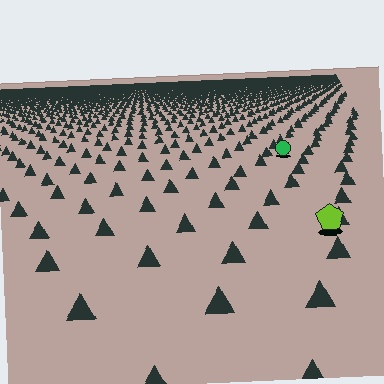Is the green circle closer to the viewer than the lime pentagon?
No. The lime pentagon is closer — you can tell from the texture gradient: the ground texture is coarser near it.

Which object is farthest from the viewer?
The green circle is farthest from the viewer. It appears smaller and the ground texture around it is denser.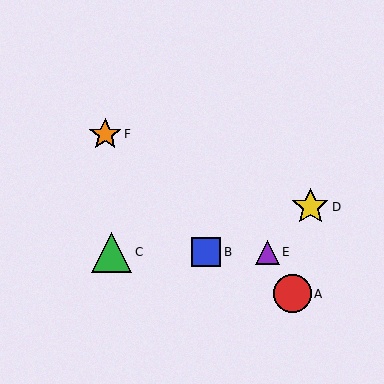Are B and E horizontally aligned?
Yes, both are at y≈252.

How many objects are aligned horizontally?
3 objects (B, C, E) are aligned horizontally.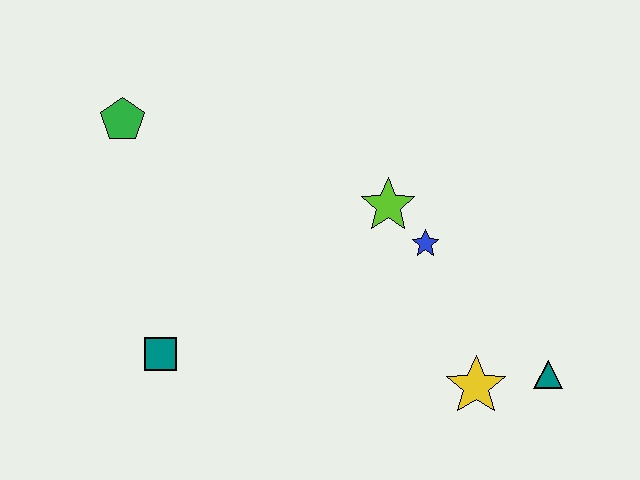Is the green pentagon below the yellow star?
No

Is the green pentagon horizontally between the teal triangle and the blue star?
No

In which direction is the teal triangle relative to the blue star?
The teal triangle is below the blue star.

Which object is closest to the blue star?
The lime star is closest to the blue star.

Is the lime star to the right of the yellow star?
No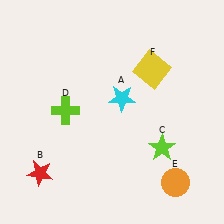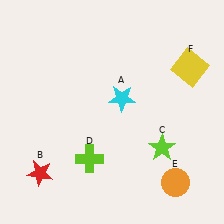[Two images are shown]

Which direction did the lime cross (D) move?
The lime cross (D) moved down.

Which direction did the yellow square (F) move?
The yellow square (F) moved right.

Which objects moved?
The objects that moved are: the lime cross (D), the yellow square (F).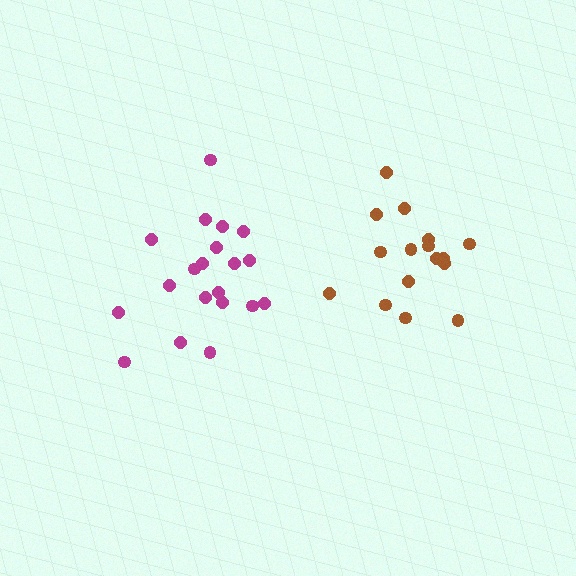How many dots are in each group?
Group 1: 16 dots, Group 2: 20 dots (36 total).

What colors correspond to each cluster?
The clusters are colored: brown, magenta.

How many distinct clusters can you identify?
There are 2 distinct clusters.